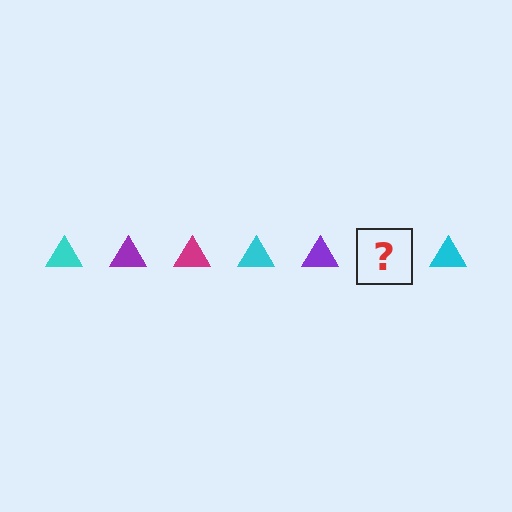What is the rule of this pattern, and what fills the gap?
The rule is that the pattern cycles through cyan, purple, magenta triangles. The gap should be filled with a magenta triangle.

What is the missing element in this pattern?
The missing element is a magenta triangle.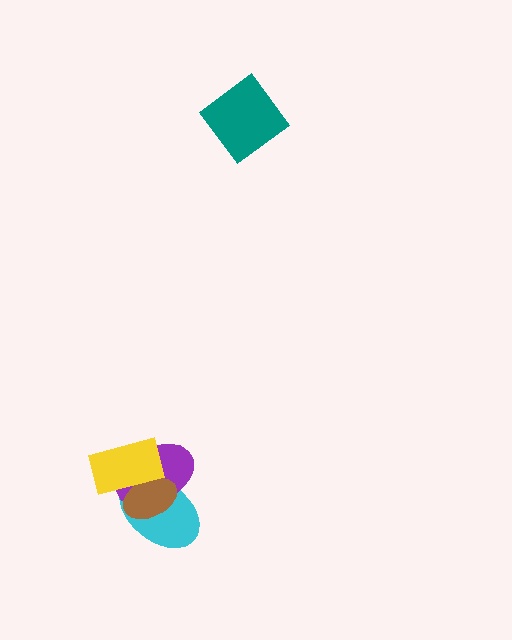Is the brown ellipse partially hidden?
Yes, it is partially covered by another shape.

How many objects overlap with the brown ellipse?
3 objects overlap with the brown ellipse.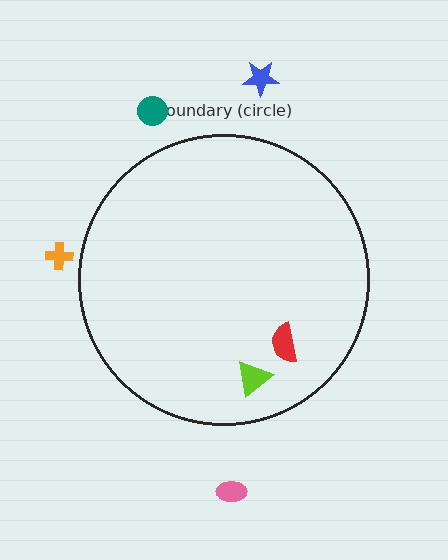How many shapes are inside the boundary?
2 inside, 4 outside.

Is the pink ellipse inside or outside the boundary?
Outside.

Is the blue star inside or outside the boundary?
Outside.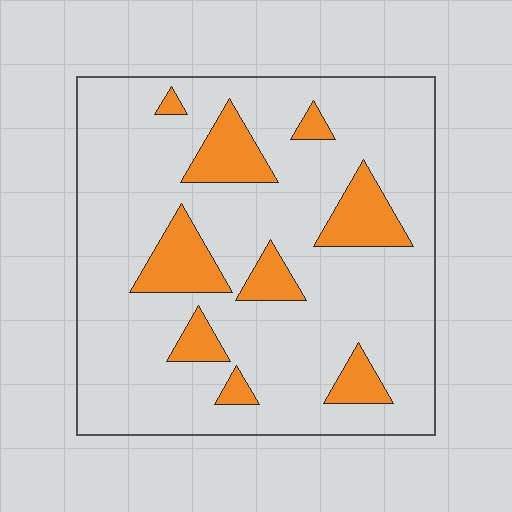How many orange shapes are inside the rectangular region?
9.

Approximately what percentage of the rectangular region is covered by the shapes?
Approximately 15%.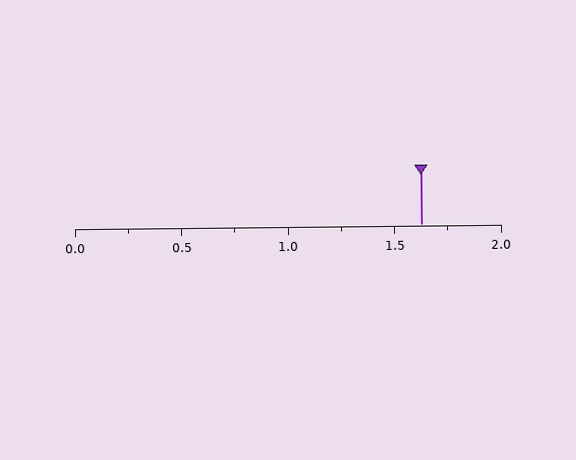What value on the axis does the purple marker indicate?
The marker indicates approximately 1.62.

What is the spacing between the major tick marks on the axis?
The major ticks are spaced 0.5 apart.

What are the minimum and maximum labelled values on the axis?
The axis runs from 0.0 to 2.0.